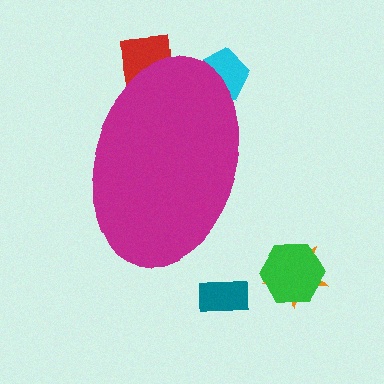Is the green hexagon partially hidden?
No, the green hexagon is fully visible.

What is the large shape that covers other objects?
A magenta ellipse.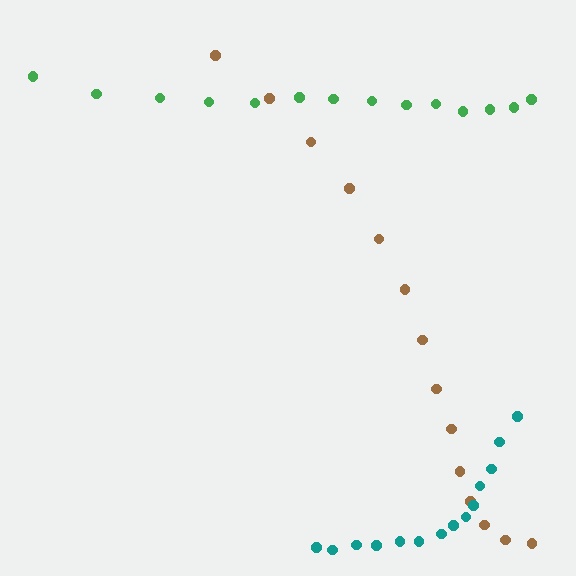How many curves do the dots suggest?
There are 3 distinct paths.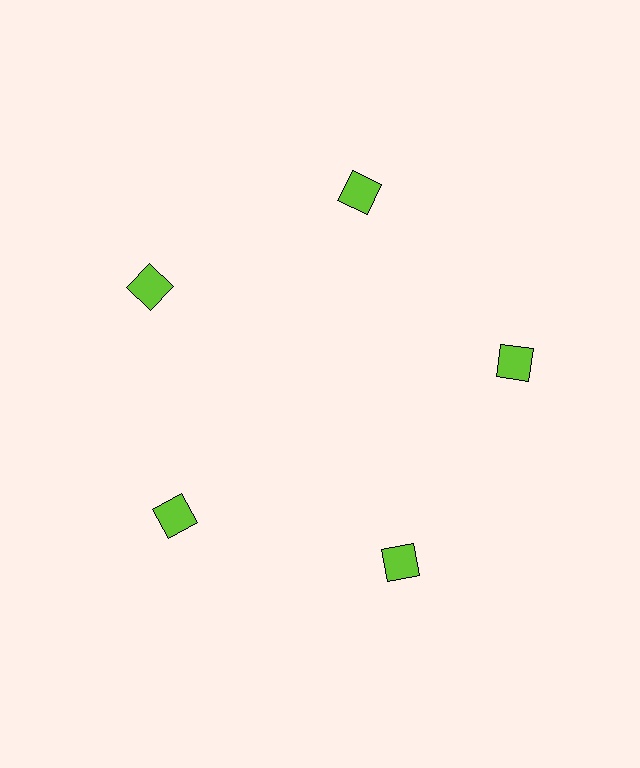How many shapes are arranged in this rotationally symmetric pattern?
There are 5 shapes, arranged in 5 groups of 1.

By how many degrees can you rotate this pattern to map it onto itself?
The pattern maps onto itself every 72 degrees of rotation.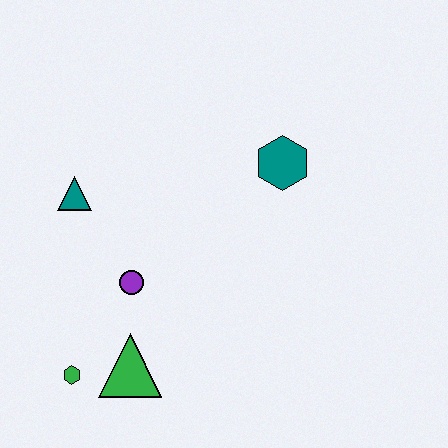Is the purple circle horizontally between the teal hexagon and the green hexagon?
Yes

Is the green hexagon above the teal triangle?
No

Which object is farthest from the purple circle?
The teal hexagon is farthest from the purple circle.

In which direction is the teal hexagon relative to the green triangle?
The teal hexagon is above the green triangle.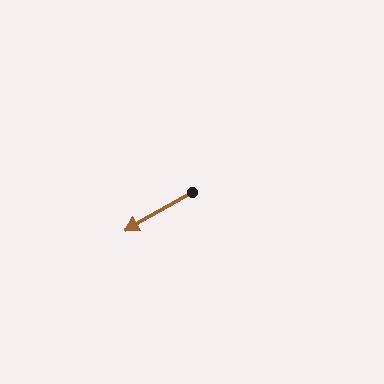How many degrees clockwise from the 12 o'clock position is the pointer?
Approximately 240 degrees.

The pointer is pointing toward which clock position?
Roughly 8 o'clock.